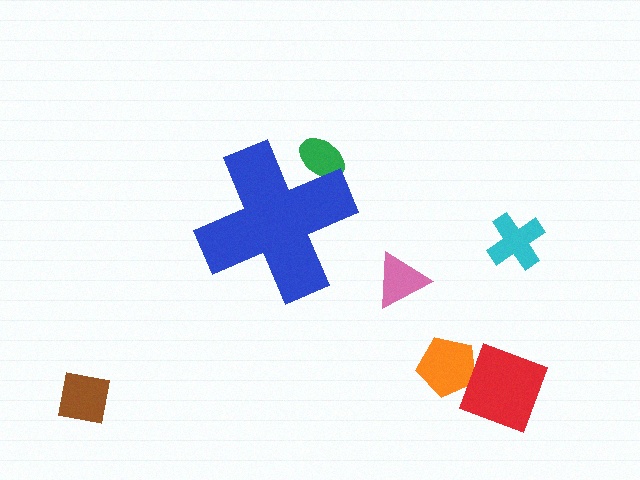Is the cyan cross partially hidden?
No, the cyan cross is fully visible.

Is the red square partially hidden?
No, the red square is fully visible.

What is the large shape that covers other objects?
A blue cross.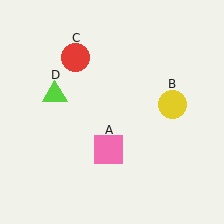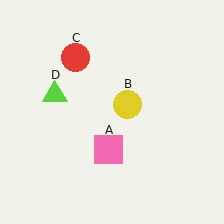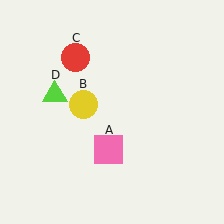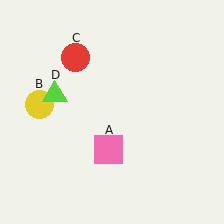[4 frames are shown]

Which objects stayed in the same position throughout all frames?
Pink square (object A) and red circle (object C) and lime triangle (object D) remained stationary.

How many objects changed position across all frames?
1 object changed position: yellow circle (object B).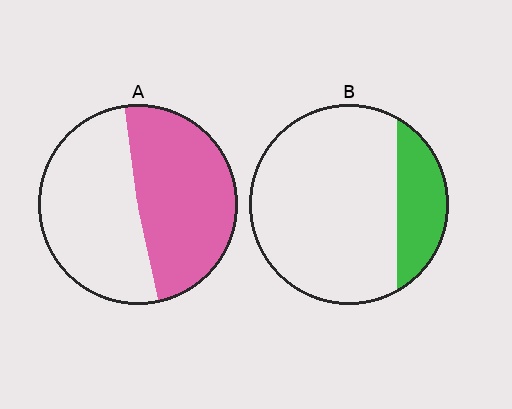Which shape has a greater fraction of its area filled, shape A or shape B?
Shape A.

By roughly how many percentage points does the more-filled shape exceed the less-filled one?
By roughly 30 percentage points (A over B).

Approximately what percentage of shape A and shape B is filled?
A is approximately 50% and B is approximately 20%.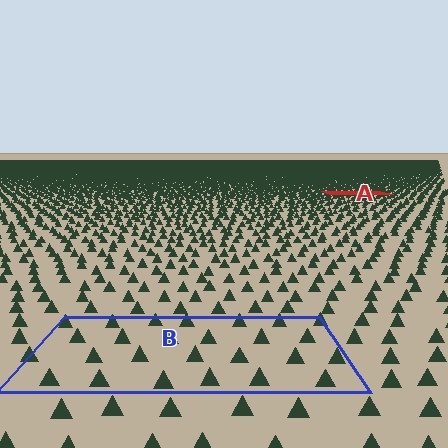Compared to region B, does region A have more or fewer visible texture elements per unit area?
Region A has more texture elements per unit area — they are packed more densely because it is farther away.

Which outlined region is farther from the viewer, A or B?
Region A is farther from the viewer — the texture elements inside it appear smaller and more densely packed.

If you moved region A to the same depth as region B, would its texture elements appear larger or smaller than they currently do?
They would appear larger. At a closer depth, the same texture elements are projected at a bigger on-screen size.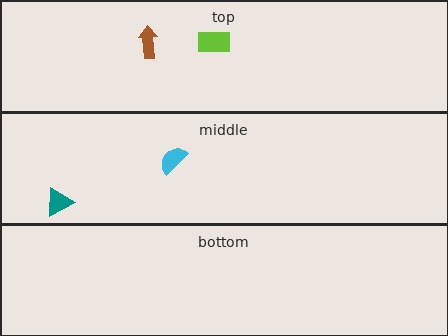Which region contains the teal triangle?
The middle region.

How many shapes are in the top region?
2.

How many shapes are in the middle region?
2.